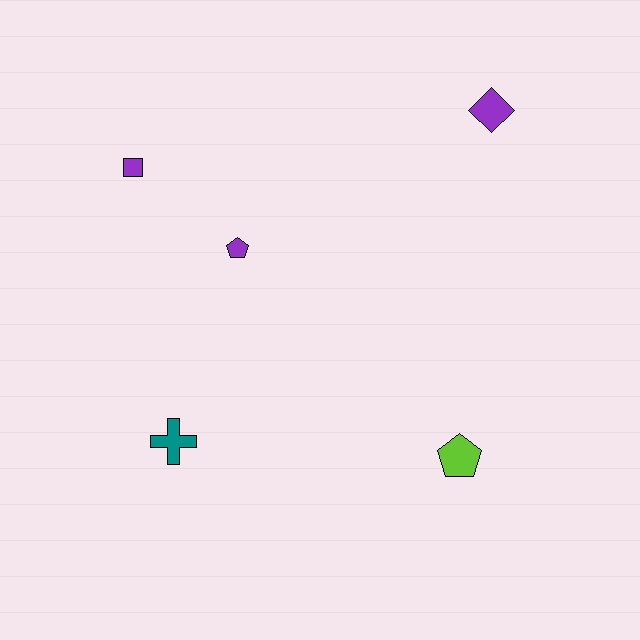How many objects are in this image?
There are 5 objects.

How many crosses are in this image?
There is 1 cross.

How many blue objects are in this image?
There are no blue objects.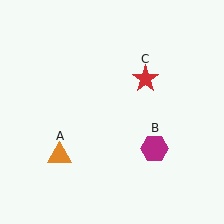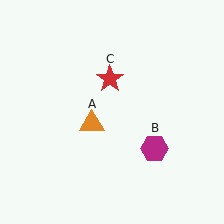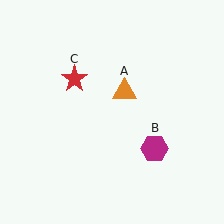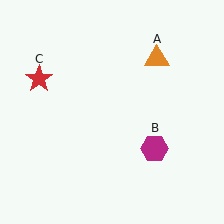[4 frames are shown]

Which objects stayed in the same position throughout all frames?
Magenta hexagon (object B) remained stationary.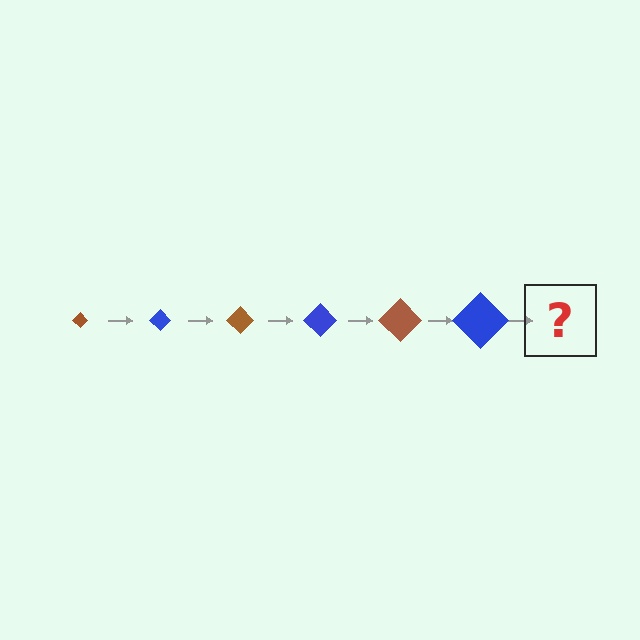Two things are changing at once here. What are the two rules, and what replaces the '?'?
The two rules are that the diamond grows larger each step and the color cycles through brown and blue. The '?' should be a brown diamond, larger than the previous one.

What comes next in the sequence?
The next element should be a brown diamond, larger than the previous one.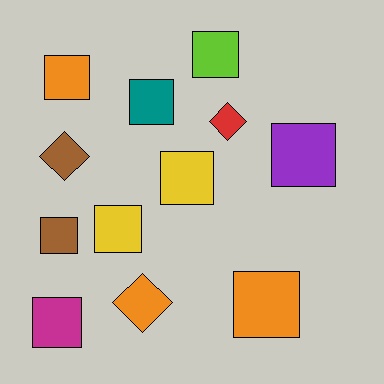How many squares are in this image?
There are 9 squares.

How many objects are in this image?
There are 12 objects.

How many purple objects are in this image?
There is 1 purple object.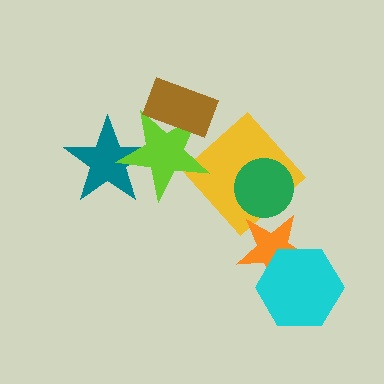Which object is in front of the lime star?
The brown rectangle is in front of the lime star.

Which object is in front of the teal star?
The lime star is in front of the teal star.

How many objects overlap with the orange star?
2 objects overlap with the orange star.